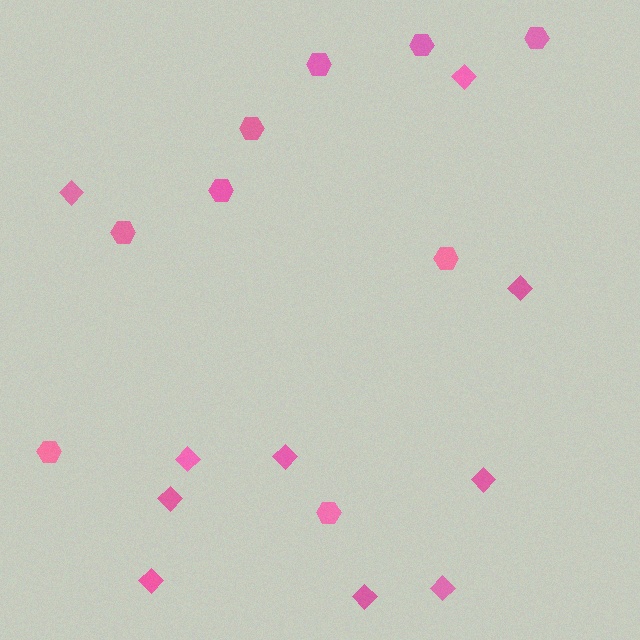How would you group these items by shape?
There are 2 groups: one group of diamonds (10) and one group of hexagons (9).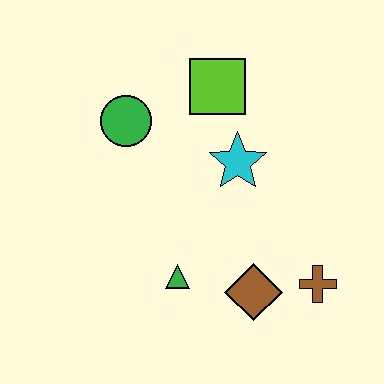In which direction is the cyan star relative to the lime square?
The cyan star is below the lime square.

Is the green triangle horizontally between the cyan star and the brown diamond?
No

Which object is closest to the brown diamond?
The brown cross is closest to the brown diamond.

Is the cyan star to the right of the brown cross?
No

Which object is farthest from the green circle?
The brown cross is farthest from the green circle.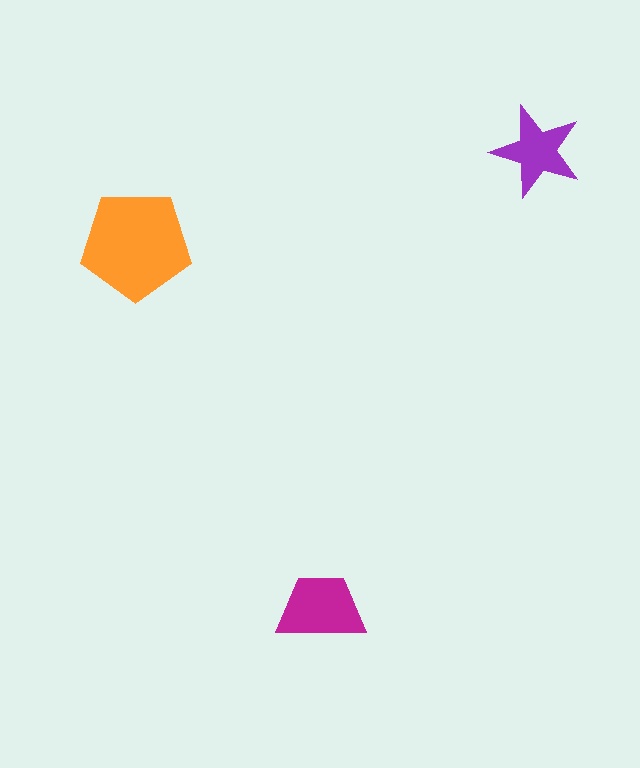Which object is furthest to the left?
The orange pentagon is leftmost.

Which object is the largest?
The orange pentagon.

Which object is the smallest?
The purple star.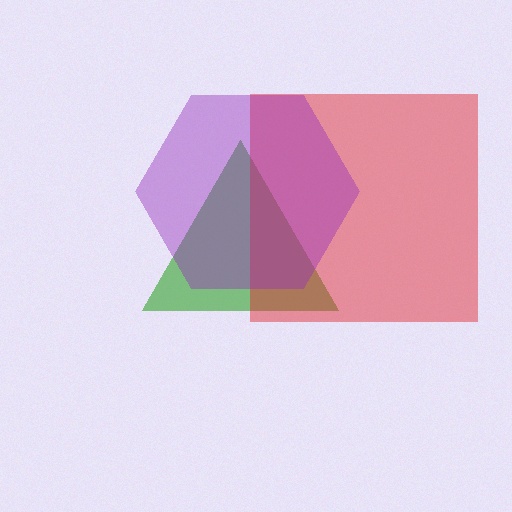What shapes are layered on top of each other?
The layered shapes are: a green triangle, a red square, a purple hexagon.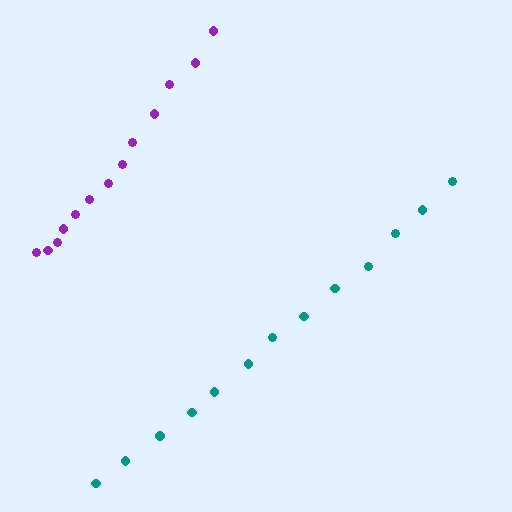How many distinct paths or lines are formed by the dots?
There are 2 distinct paths.